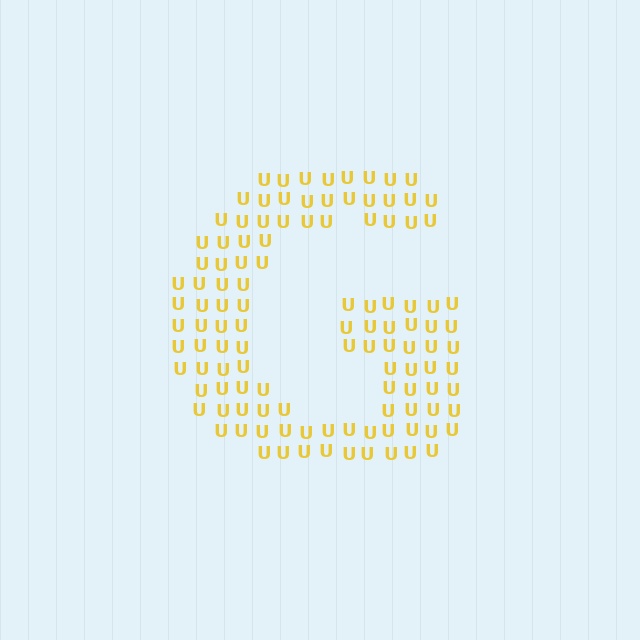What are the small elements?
The small elements are letter U's.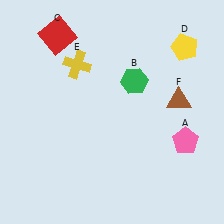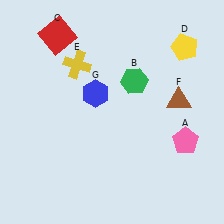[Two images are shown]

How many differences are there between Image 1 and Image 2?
There is 1 difference between the two images.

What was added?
A blue hexagon (G) was added in Image 2.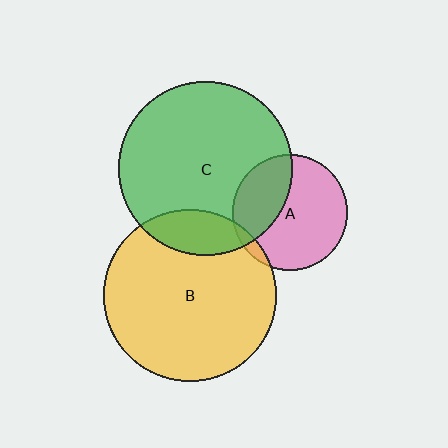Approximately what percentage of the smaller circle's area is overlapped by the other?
Approximately 5%.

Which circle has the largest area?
Circle C (green).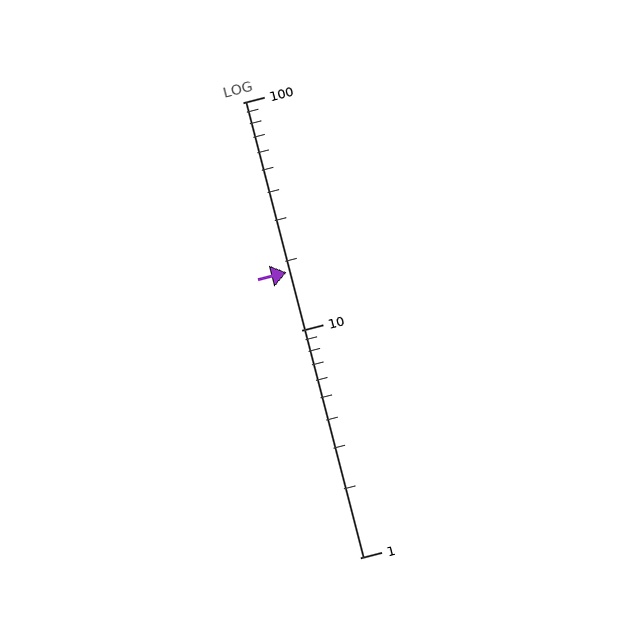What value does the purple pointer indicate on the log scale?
The pointer indicates approximately 18.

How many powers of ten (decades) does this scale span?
The scale spans 2 decades, from 1 to 100.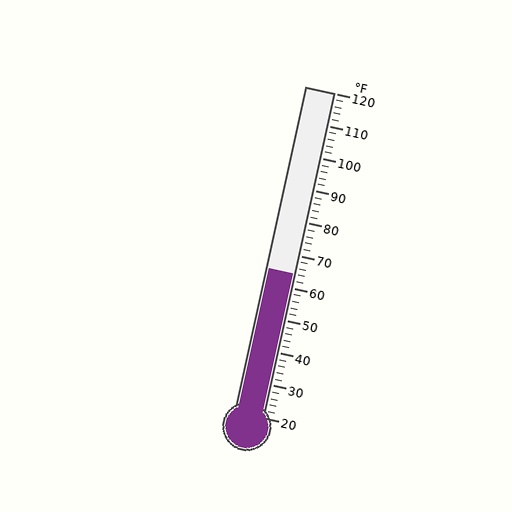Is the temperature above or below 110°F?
The temperature is below 110°F.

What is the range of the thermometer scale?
The thermometer scale ranges from 20°F to 120°F.